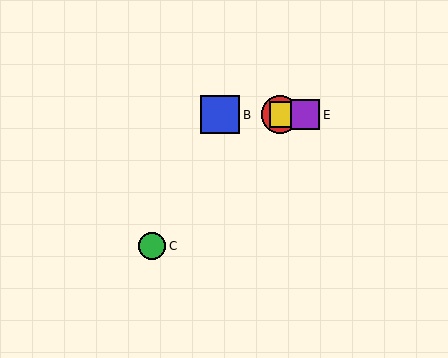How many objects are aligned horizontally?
4 objects (A, B, D, E) are aligned horizontally.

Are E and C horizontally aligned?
No, E is at y≈115 and C is at y≈246.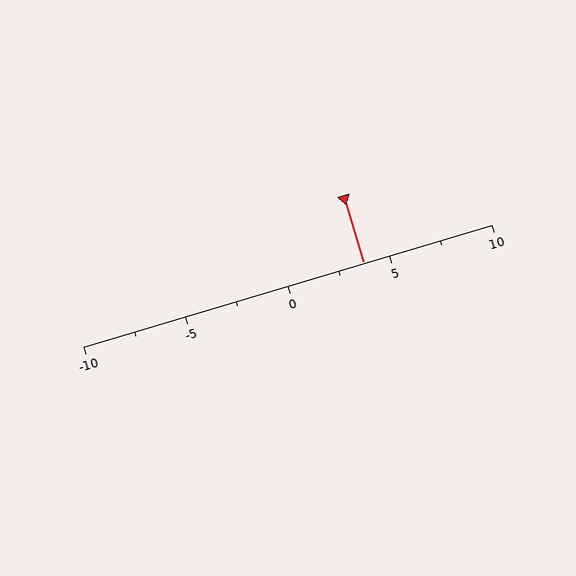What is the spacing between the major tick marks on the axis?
The major ticks are spaced 5 apart.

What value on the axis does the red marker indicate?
The marker indicates approximately 3.8.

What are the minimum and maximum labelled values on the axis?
The axis runs from -10 to 10.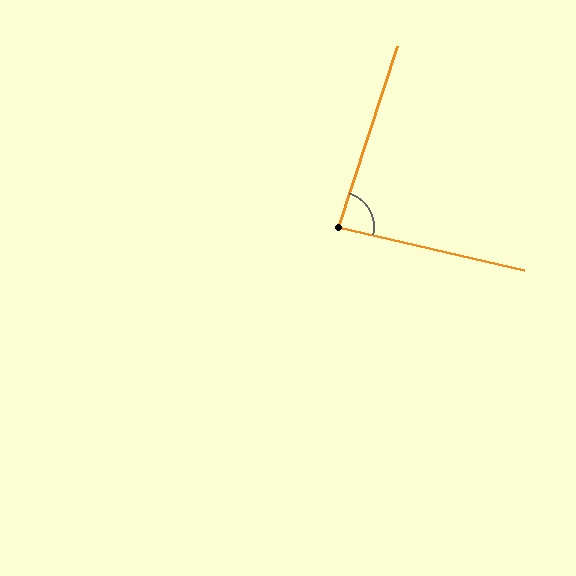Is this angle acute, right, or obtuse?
It is approximately a right angle.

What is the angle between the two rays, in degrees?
Approximately 85 degrees.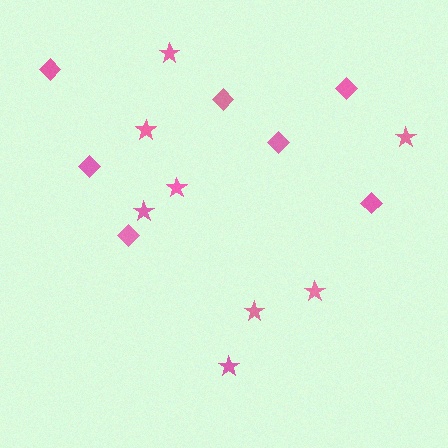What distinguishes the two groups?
There are 2 groups: one group of stars (8) and one group of diamonds (7).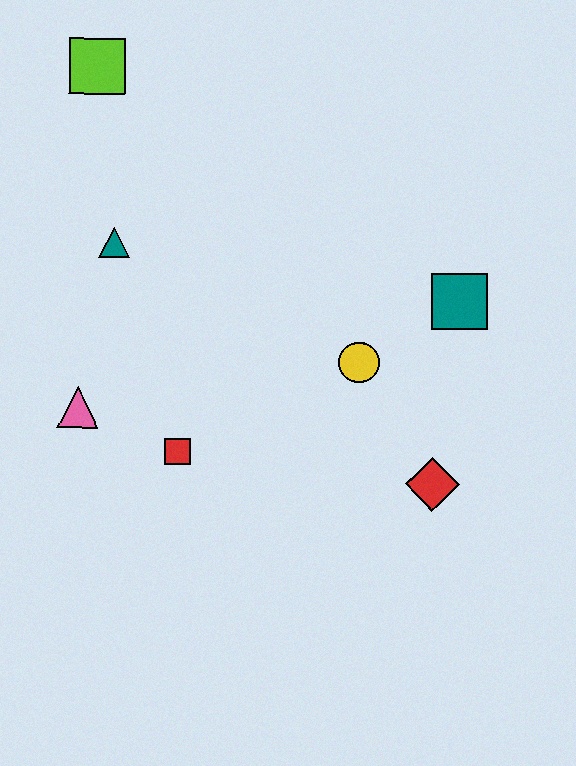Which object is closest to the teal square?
The yellow circle is closest to the teal square.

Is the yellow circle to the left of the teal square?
Yes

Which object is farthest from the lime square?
The red diamond is farthest from the lime square.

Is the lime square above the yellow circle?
Yes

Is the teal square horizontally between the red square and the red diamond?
No